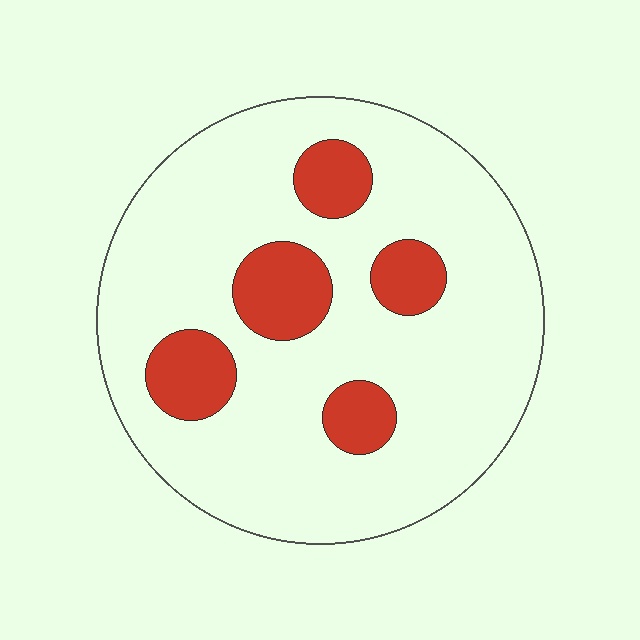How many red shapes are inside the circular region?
5.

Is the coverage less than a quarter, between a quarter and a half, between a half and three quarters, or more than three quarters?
Less than a quarter.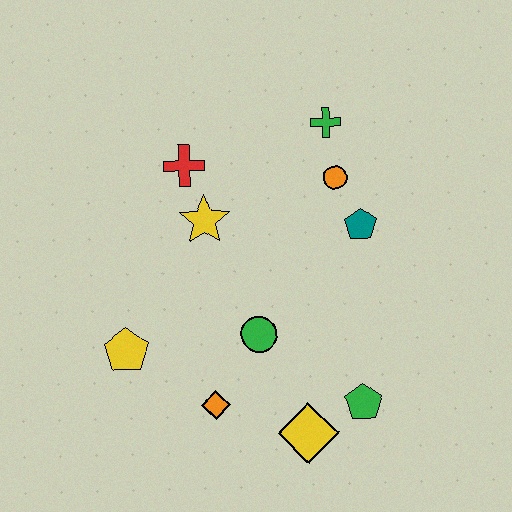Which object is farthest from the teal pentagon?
The yellow pentagon is farthest from the teal pentagon.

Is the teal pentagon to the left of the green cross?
No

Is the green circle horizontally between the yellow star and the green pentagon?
Yes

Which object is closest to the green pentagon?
The yellow diamond is closest to the green pentagon.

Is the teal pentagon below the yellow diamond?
No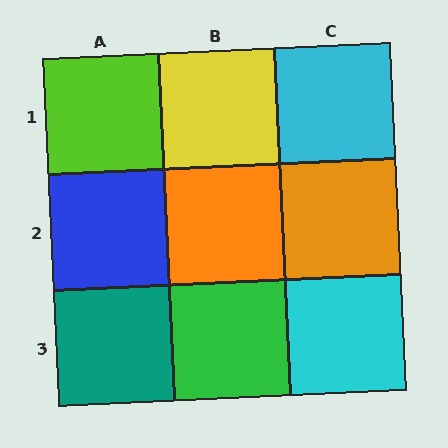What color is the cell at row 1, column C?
Cyan.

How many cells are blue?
1 cell is blue.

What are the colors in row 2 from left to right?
Blue, orange, orange.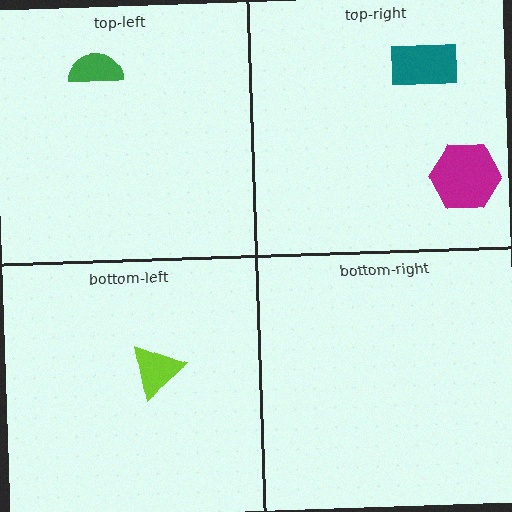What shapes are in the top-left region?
The green semicircle.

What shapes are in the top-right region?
The magenta hexagon, the teal rectangle.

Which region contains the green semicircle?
The top-left region.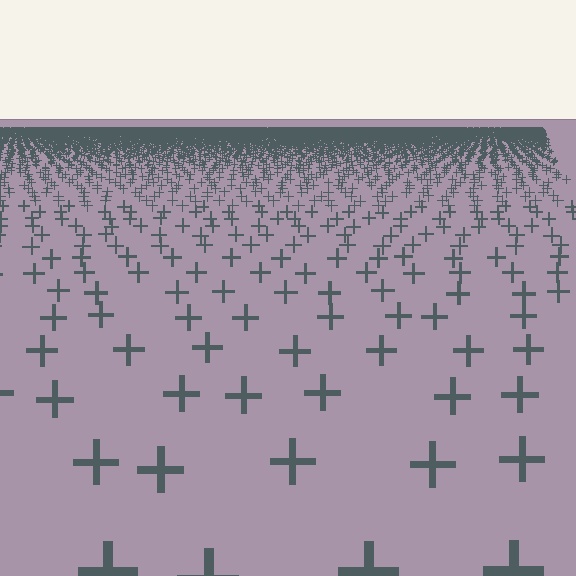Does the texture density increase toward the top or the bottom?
Density increases toward the top.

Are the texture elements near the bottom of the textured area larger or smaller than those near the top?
Larger. Near the bottom, elements are closer to the viewer and appear at a bigger on-screen size.